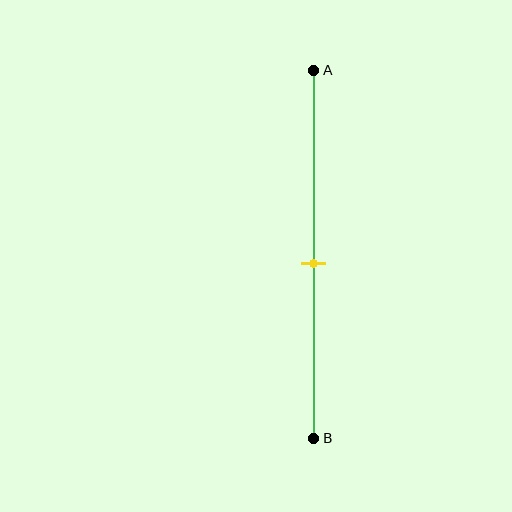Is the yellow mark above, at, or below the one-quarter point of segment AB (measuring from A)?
The yellow mark is below the one-quarter point of segment AB.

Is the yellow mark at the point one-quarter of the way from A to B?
No, the mark is at about 55% from A, not at the 25% one-quarter point.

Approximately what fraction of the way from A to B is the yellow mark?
The yellow mark is approximately 55% of the way from A to B.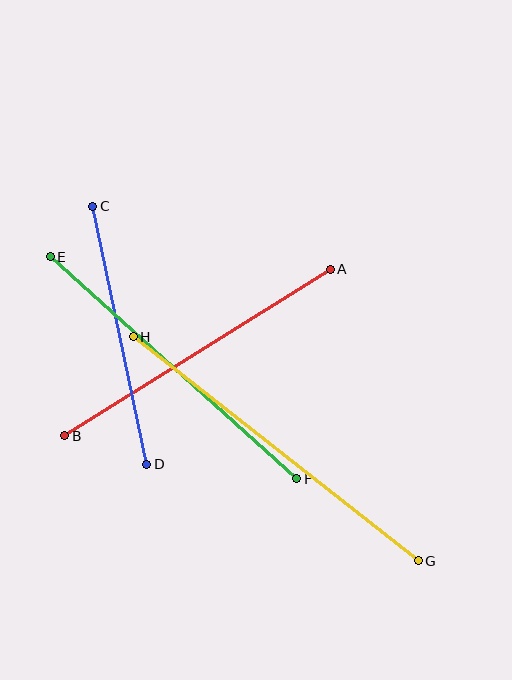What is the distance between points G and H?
The distance is approximately 362 pixels.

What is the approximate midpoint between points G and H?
The midpoint is at approximately (276, 449) pixels.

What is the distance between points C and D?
The distance is approximately 264 pixels.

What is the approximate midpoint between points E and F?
The midpoint is at approximately (173, 368) pixels.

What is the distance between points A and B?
The distance is approximately 314 pixels.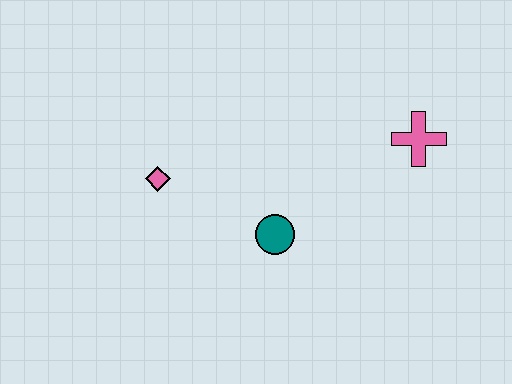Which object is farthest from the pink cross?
The pink diamond is farthest from the pink cross.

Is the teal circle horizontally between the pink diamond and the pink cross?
Yes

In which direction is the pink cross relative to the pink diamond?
The pink cross is to the right of the pink diamond.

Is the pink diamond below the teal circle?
No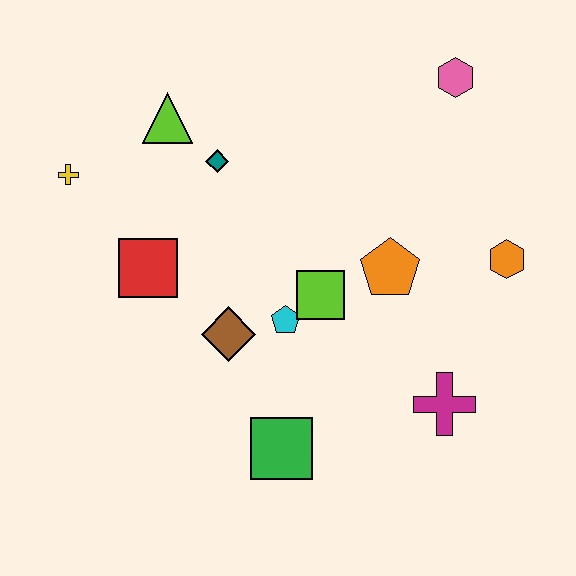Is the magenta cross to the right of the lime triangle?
Yes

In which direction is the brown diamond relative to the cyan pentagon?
The brown diamond is to the left of the cyan pentagon.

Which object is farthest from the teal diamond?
The magenta cross is farthest from the teal diamond.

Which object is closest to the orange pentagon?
The lime square is closest to the orange pentagon.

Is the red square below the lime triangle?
Yes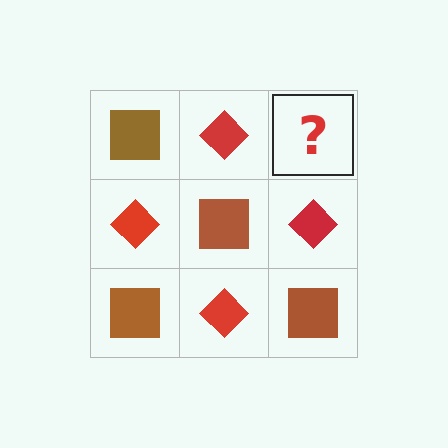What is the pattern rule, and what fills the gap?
The rule is that it alternates brown square and red diamond in a checkerboard pattern. The gap should be filled with a brown square.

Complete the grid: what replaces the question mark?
The question mark should be replaced with a brown square.